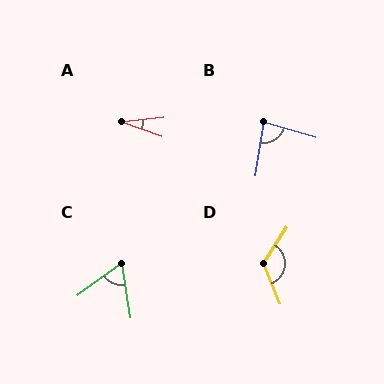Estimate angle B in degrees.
Approximately 83 degrees.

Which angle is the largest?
D, at approximately 126 degrees.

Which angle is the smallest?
A, at approximately 25 degrees.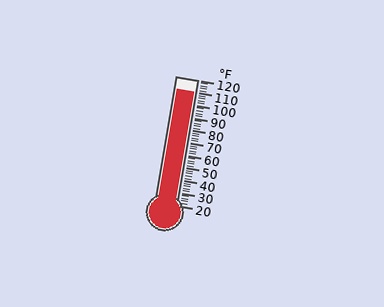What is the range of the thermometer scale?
The thermometer scale ranges from 20°F to 120°F.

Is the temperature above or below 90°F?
The temperature is above 90°F.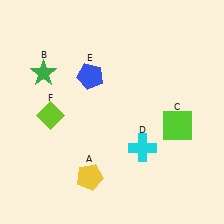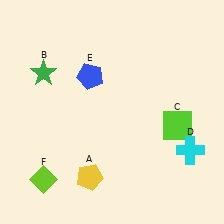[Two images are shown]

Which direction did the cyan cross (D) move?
The cyan cross (D) moved right.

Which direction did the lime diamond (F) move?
The lime diamond (F) moved down.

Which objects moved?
The objects that moved are: the cyan cross (D), the lime diamond (F).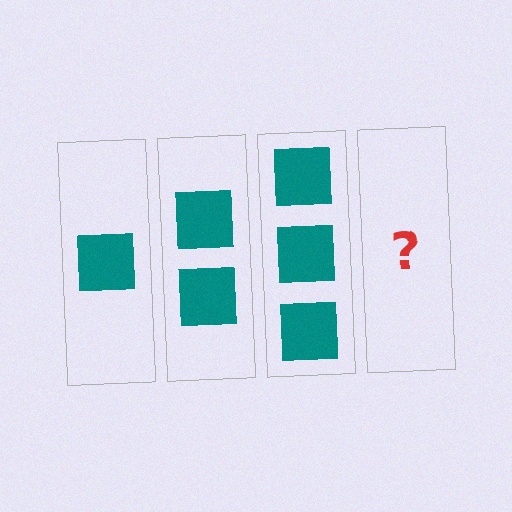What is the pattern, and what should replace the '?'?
The pattern is that each step adds one more square. The '?' should be 4 squares.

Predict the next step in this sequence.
The next step is 4 squares.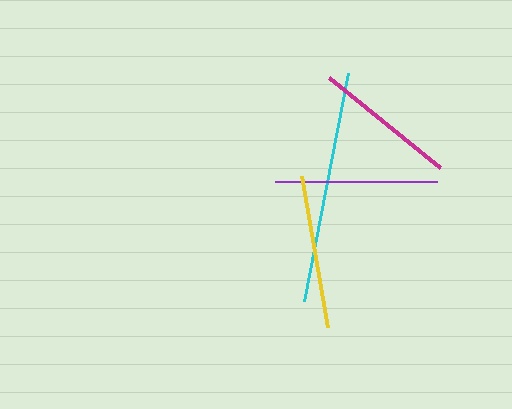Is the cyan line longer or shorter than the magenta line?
The cyan line is longer than the magenta line.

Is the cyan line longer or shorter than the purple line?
The cyan line is longer than the purple line.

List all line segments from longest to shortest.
From longest to shortest: cyan, purple, yellow, magenta.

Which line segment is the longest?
The cyan line is the longest at approximately 232 pixels.